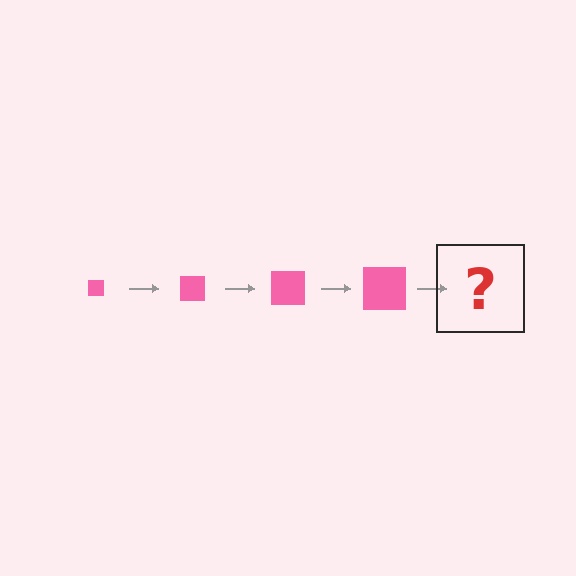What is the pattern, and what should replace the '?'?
The pattern is that the square gets progressively larger each step. The '?' should be a pink square, larger than the previous one.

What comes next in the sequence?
The next element should be a pink square, larger than the previous one.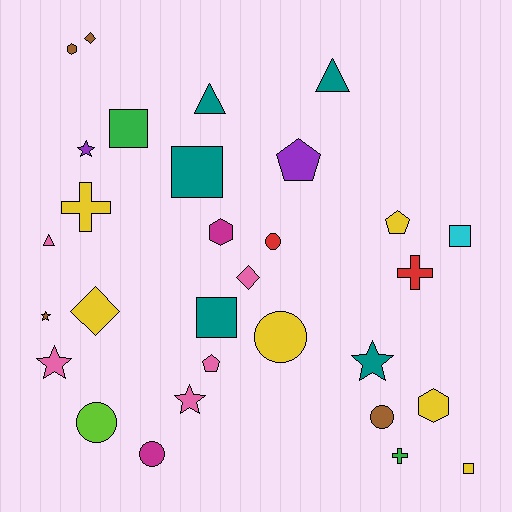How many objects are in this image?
There are 30 objects.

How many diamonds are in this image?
There are 3 diamonds.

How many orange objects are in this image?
There are no orange objects.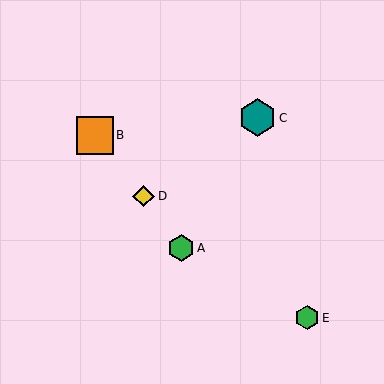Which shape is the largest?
The teal hexagon (labeled C) is the largest.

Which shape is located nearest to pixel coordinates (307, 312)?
The green hexagon (labeled E) at (307, 318) is nearest to that location.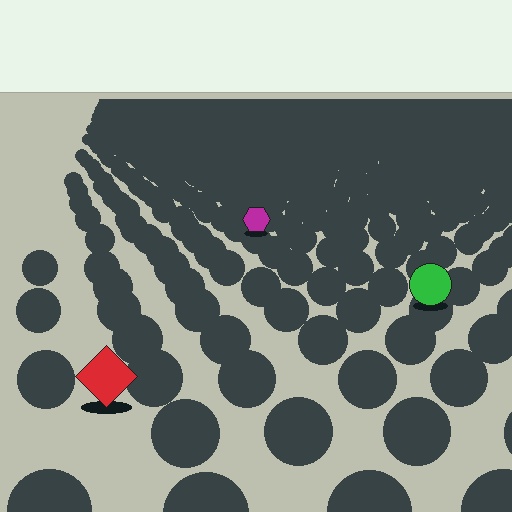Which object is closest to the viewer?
The red diamond is closest. The texture marks near it are larger and more spread out.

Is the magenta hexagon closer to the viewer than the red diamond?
No. The red diamond is closer — you can tell from the texture gradient: the ground texture is coarser near it.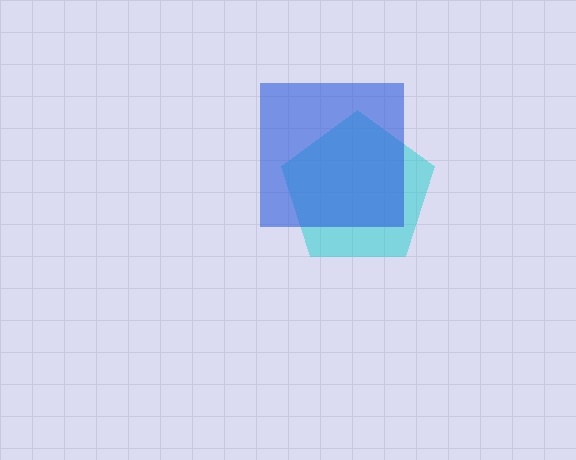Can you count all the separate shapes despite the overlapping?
Yes, there are 2 separate shapes.